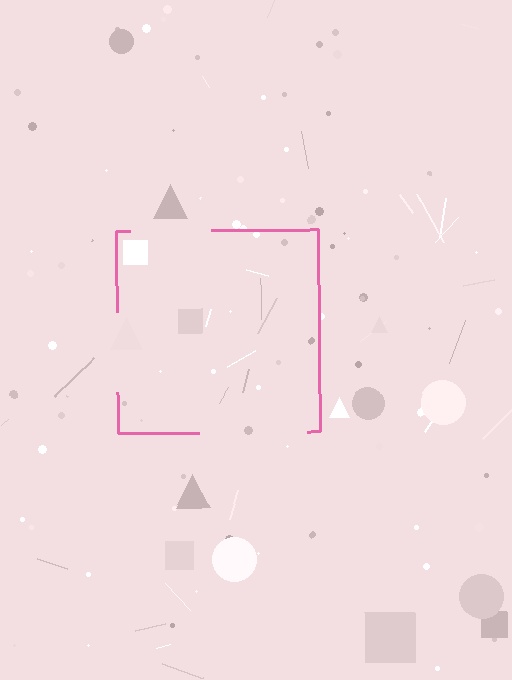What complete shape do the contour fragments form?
The contour fragments form a square.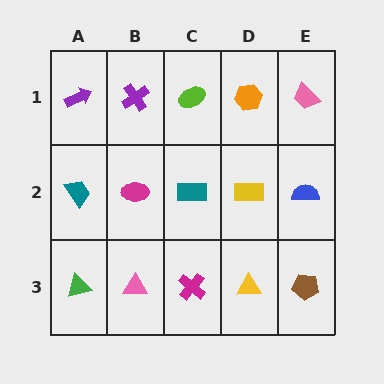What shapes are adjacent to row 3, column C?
A teal rectangle (row 2, column C), a pink triangle (row 3, column B), a yellow triangle (row 3, column D).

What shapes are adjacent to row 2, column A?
A purple arrow (row 1, column A), a green triangle (row 3, column A), a magenta ellipse (row 2, column B).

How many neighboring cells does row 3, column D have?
3.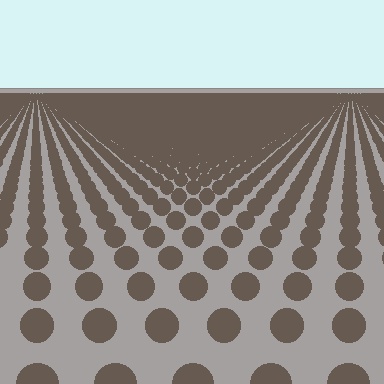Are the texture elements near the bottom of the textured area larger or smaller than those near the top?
Larger. Near the bottom, elements are closer to the viewer and appear at a bigger on-screen size.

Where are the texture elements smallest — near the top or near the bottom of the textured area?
Near the top.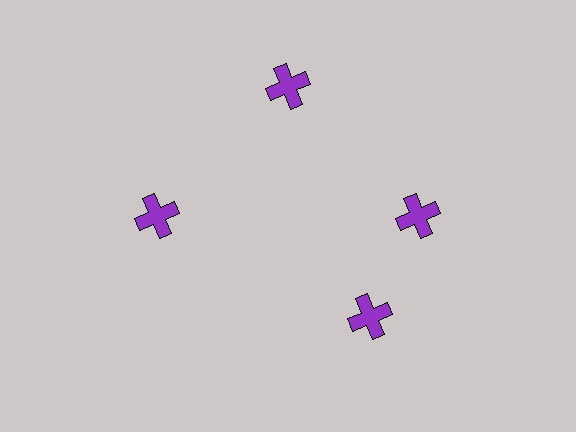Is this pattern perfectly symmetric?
No. The 4 purple crosses are arranged in a ring, but one element near the 6 o'clock position is rotated out of alignment along the ring, breaking the 4-fold rotational symmetry.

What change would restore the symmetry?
The symmetry would be restored by rotating it back into even spacing with its neighbors so that all 4 crosses sit at equal angles and equal distance from the center.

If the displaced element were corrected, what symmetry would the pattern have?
It would have 4-fold rotational symmetry — the pattern would map onto itself every 90 degrees.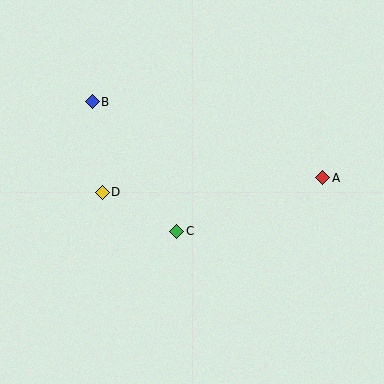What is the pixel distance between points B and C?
The distance between B and C is 155 pixels.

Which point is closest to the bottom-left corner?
Point D is closest to the bottom-left corner.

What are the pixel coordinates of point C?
Point C is at (177, 231).